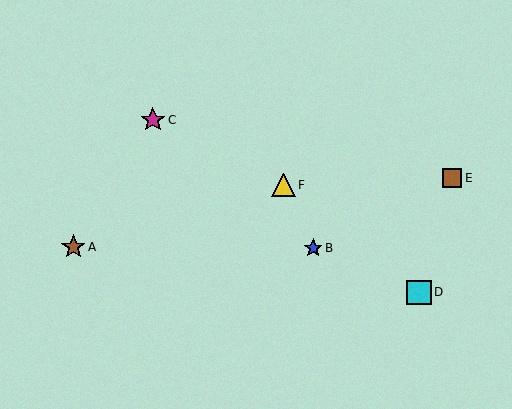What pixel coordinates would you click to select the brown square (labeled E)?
Click at (452, 178) to select the brown square E.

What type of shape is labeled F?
Shape F is a yellow triangle.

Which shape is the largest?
The magenta star (labeled C) is the largest.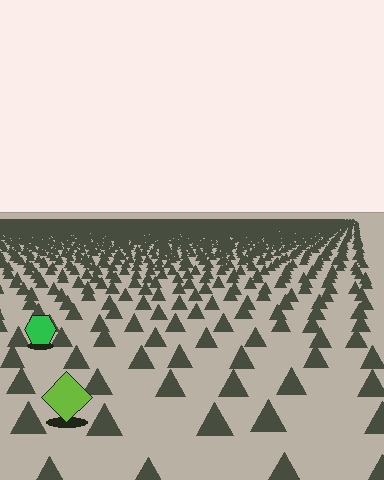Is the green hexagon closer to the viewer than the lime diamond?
No. The lime diamond is closer — you can tell from the texture gradient: the ground texture is coarser near it.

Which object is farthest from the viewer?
The green hexagon is farthest from the viewer. It appears smaller and the ground texture around it is denser.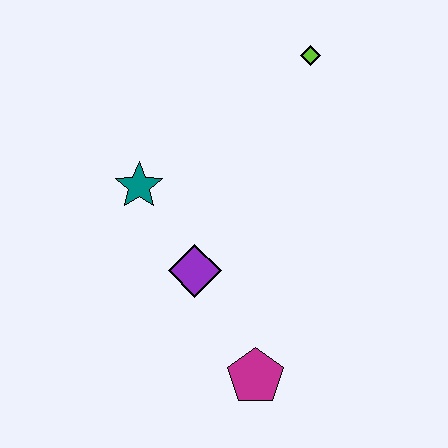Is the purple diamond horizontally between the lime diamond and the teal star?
Yes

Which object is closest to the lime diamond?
The teal star is closest to the lime diamond.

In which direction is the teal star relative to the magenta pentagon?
The teal star is above the magenta pentagon.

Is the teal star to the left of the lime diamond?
Yes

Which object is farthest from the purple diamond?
The lime diamond is farthest from the purple diamond.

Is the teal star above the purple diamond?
Yes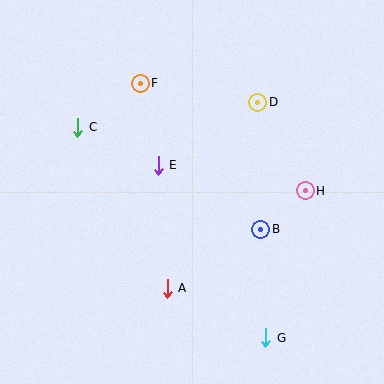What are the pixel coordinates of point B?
Point B is at (261, 229).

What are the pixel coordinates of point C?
Point C is at (78, 127).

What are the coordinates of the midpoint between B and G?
The midpoint between B and G is at (263, 284).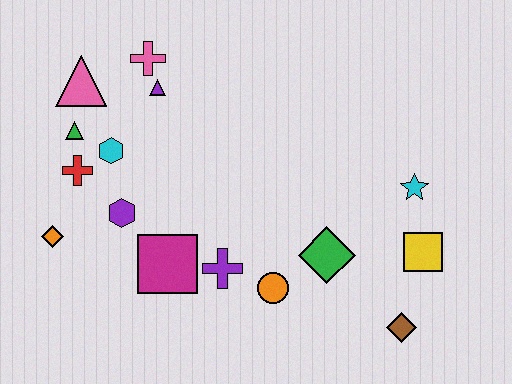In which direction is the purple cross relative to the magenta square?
The purple cross is to the right of the magenta square.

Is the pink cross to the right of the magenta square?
No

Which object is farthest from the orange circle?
The pink triangle is farthest from the orange circle.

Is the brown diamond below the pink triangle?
Yes